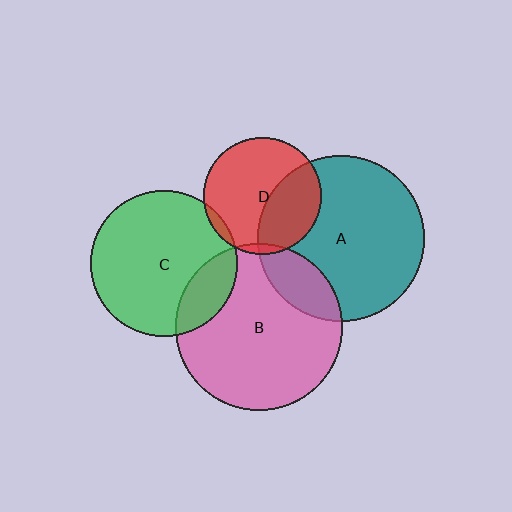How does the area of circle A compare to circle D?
Approximately 2.0 times.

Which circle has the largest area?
Circle B (pink).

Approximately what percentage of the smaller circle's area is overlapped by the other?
Approximately 35%.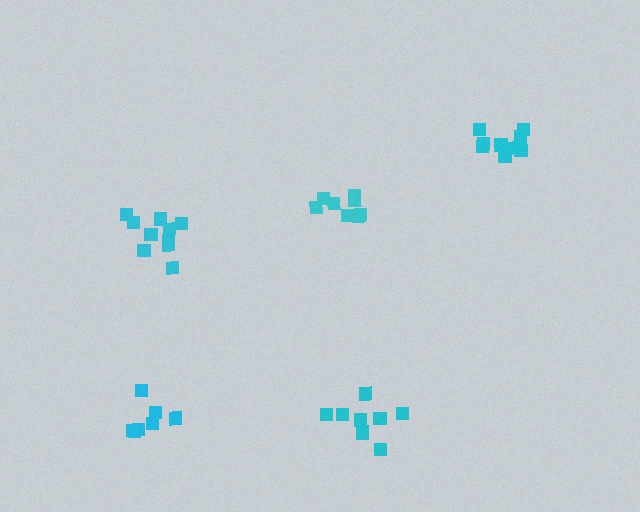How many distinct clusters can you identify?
There are 5 distinct clusters.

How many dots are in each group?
Group 1: 10 dots, Group 2: 7 dots, Group 3: 9 dots, Group 4: 8 dots, Group 5: 10 dots (44 total).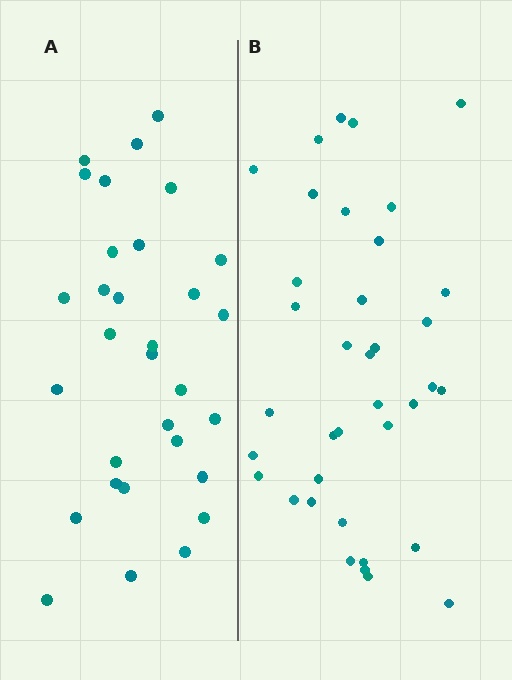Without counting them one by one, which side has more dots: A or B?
Region B (the right region) has more dots.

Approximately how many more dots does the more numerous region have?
Region B has about 6 more dots than region A.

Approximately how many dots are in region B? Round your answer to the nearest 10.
About 40 dots. (The exact count is 37, which rounds to 40.)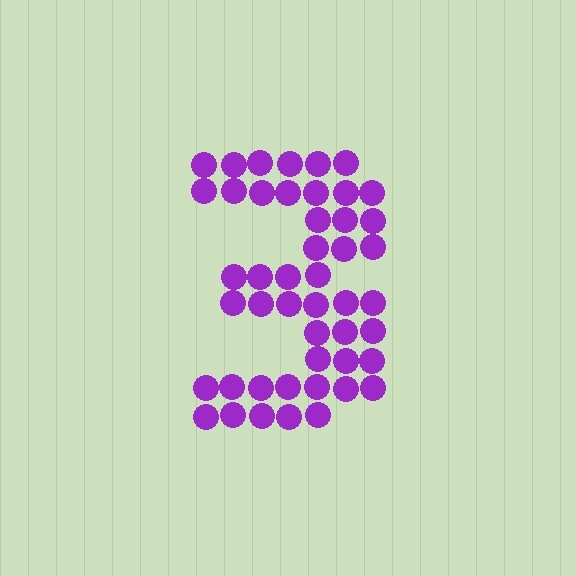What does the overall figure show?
The overall figure shows the digit 3.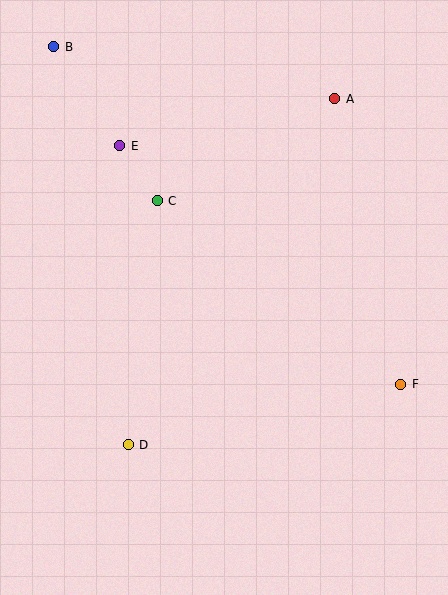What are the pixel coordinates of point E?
Point E is at (120, 146).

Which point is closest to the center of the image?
Point C at (157, 201) is closest to the center.